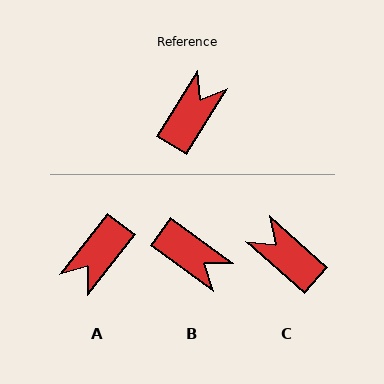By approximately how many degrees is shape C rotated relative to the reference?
Approximately 80 degrees counter-clockwise.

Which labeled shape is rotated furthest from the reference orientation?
A, about 174 degrees away.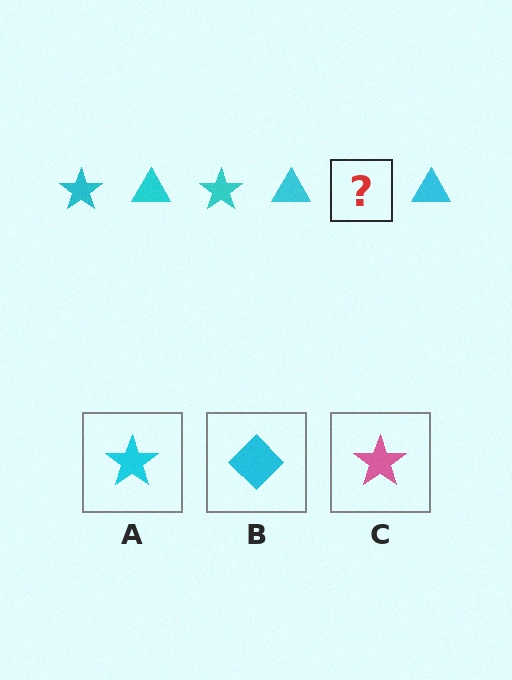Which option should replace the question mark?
Option A.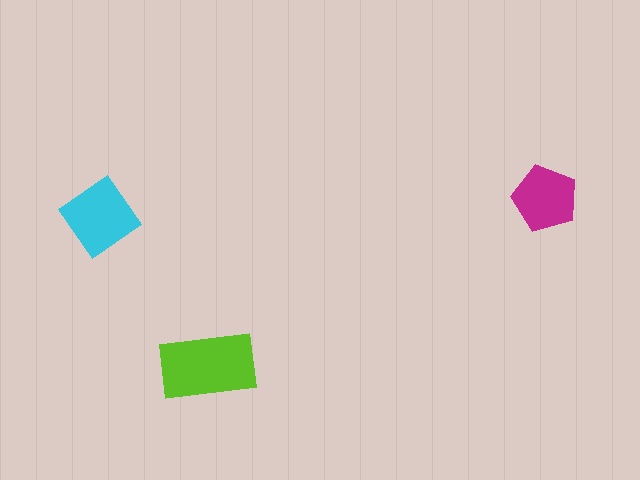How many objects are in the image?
There are 3 objects in the image.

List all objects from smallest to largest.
The magenta pentagon, the cyan diamond, the lime rectangle.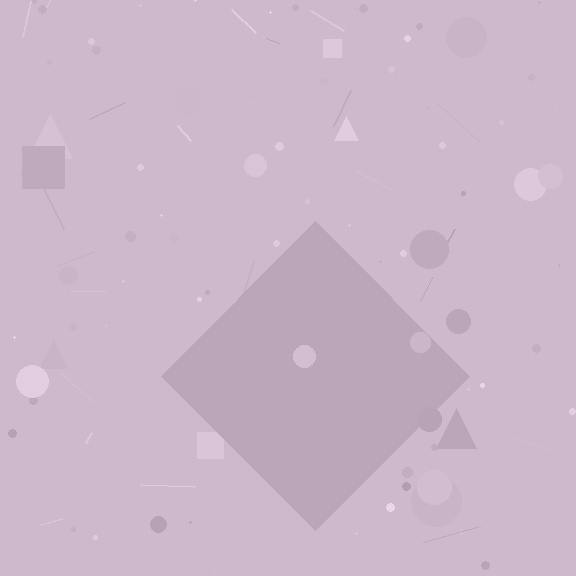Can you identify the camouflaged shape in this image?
The camouflaged shape is a diamond.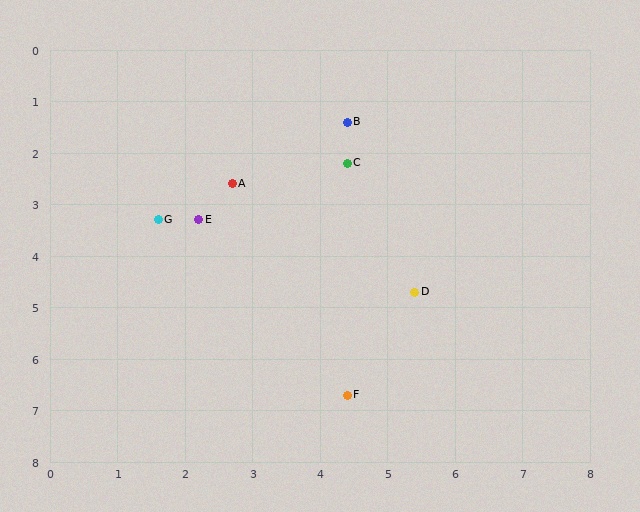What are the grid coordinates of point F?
Point F is at approximately (4.4, 6.7).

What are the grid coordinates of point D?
Point D is at approximately (5.4, 4.7).